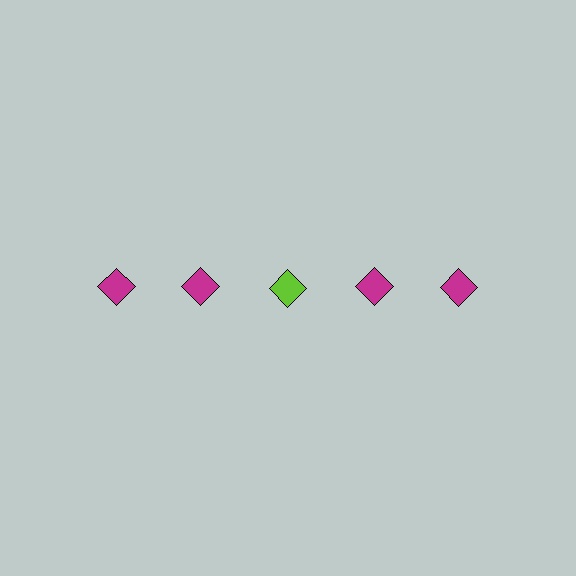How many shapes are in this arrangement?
There are 5 shapes arranged in a grid pattern.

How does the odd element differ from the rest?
It has a different color: lime instead of magenta.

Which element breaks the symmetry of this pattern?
The lime diamond in the top row, center column breaks the symmetry. All other shapes are magenta diamonds.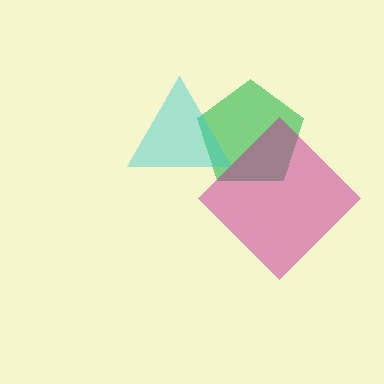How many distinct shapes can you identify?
There are 3 distinct shapes: a green pentagon, a cyan triangle, a magenta diamond.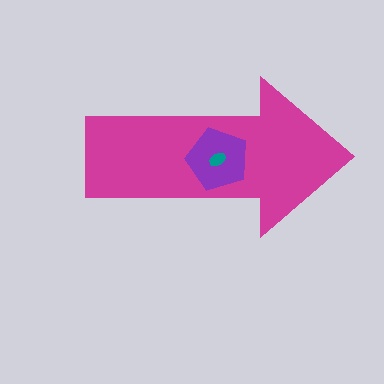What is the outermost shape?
The magenta arrow.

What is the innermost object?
The teal ellipse.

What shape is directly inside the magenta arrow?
The purple pentagon.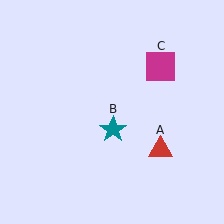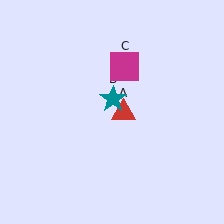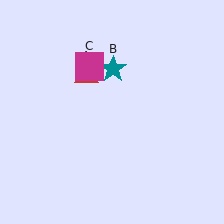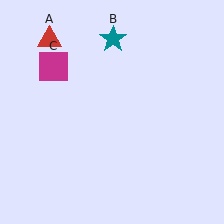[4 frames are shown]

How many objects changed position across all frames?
3 objects changed position: red triangle (object A), teal star (object B), magenta square (object C).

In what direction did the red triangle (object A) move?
The red triangle (object A) moved up and to the left.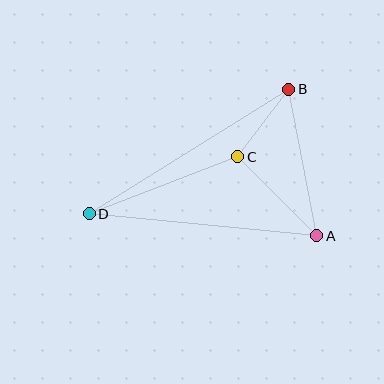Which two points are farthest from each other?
Points B and D are farthest from each other.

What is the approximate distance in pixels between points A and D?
The distance between A and D is approximately 228 pixels.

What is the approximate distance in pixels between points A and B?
The distance between A and B is approximately 149 pixels.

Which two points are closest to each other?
Points B and C are closest to each other.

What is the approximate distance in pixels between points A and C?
The distance between A and C is approximately 112 pixels.